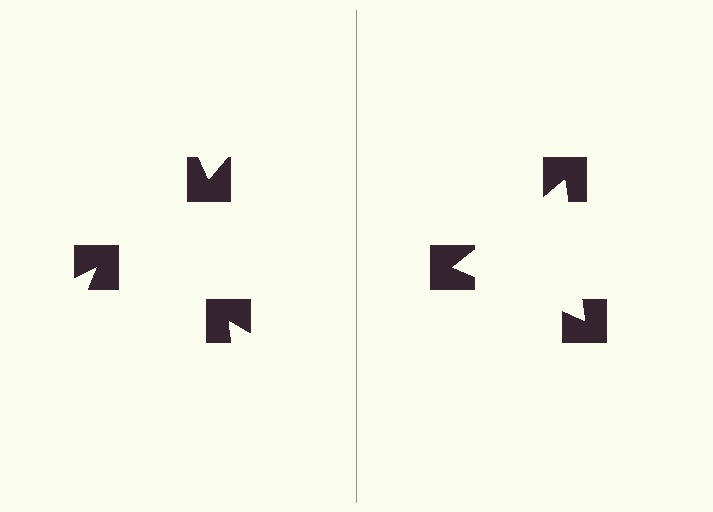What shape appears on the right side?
An illusory triangle.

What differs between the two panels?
The notched squares are positioned identically on both sides; only the wedge orientations differ. On the right they align to a triangle; on the left they are misaligned.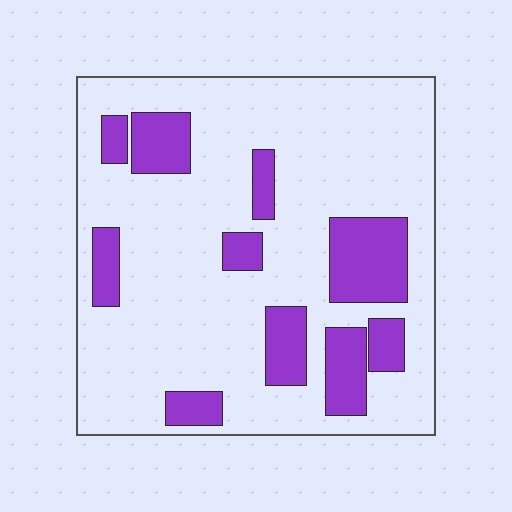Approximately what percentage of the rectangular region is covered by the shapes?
Approximately 20%.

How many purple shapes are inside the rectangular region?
10.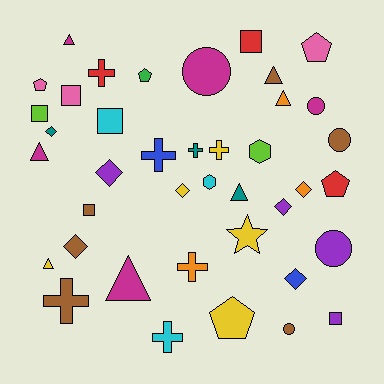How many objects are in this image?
There are 40 objects.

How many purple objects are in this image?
There are 4 purple objects.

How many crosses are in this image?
There are 7 crosses.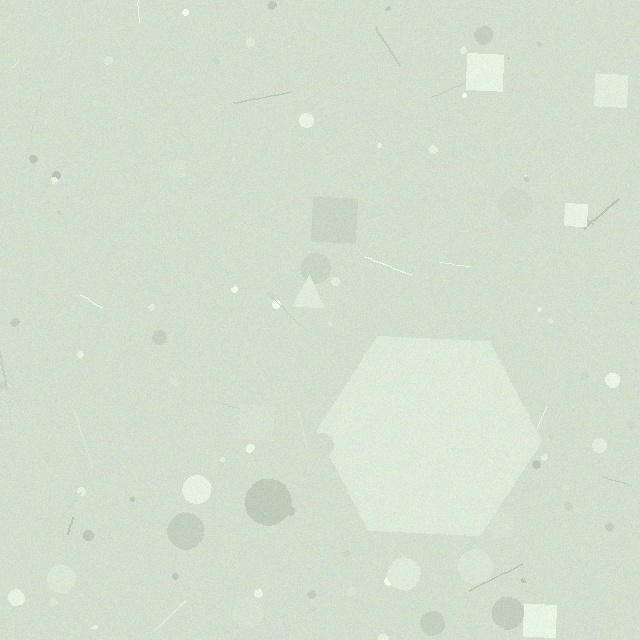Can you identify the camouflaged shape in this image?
The camouflaged shape is a hexagon.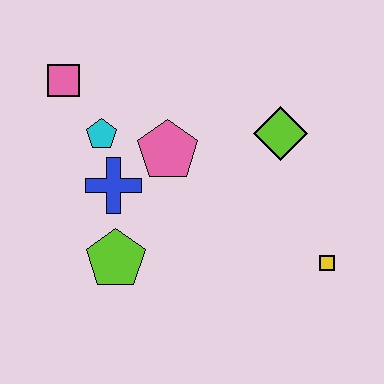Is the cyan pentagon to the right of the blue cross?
No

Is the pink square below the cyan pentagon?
No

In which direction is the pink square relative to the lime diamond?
The pink square is to the left of the lime diamond.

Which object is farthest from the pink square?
The yellow square is farthest from the pink square.